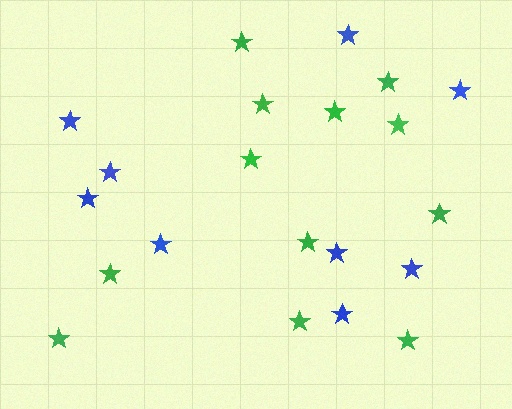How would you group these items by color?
There are 2 groups: one group of blue stars (9) and one group of green stars (12).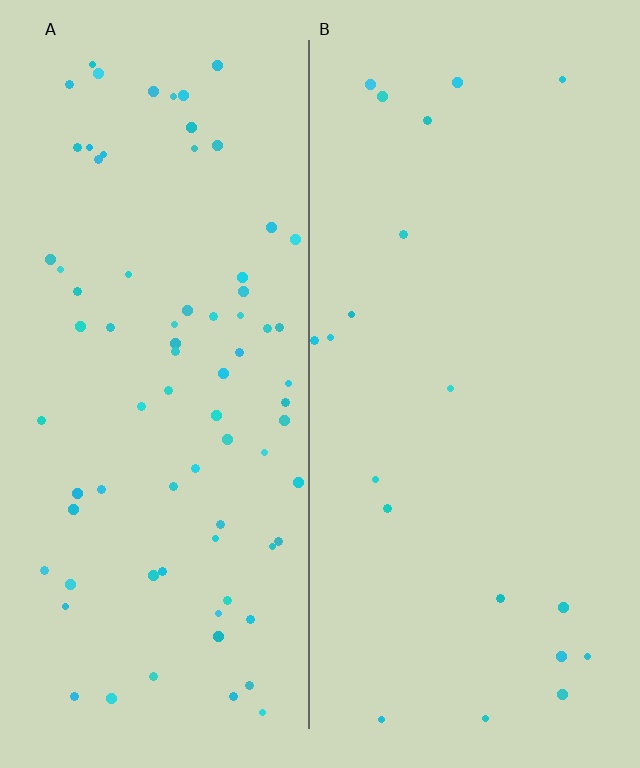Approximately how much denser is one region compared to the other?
Approximately 3.9× — region A over region B.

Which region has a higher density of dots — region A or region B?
A (the left).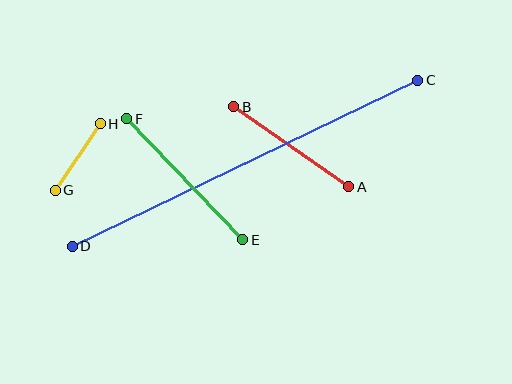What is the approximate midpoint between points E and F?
The midpoint is at approximately (185, 179) pixels.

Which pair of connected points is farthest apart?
Points C and D are farthest apart.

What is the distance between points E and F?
The distance is approximately 168 pixels.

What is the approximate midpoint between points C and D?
The midpoint is at approximately (245, 163) pixels.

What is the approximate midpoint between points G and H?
The midpoint is at approximately (78, 157) pixels.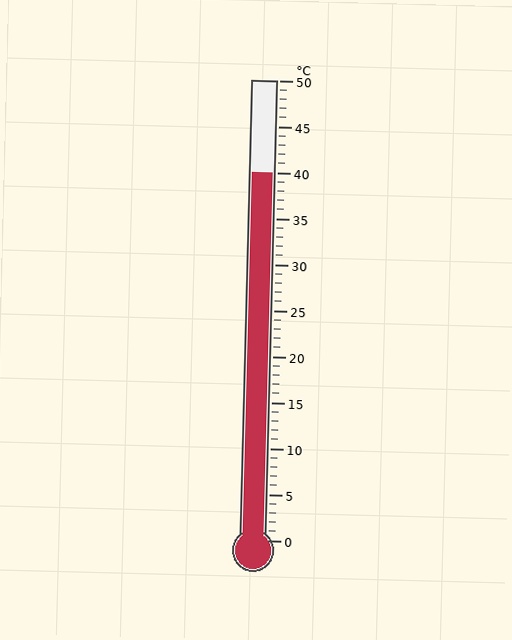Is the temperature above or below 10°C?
The temperature is above 10°C.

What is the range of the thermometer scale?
The thermometer scale ranges from 0°C to 50°C.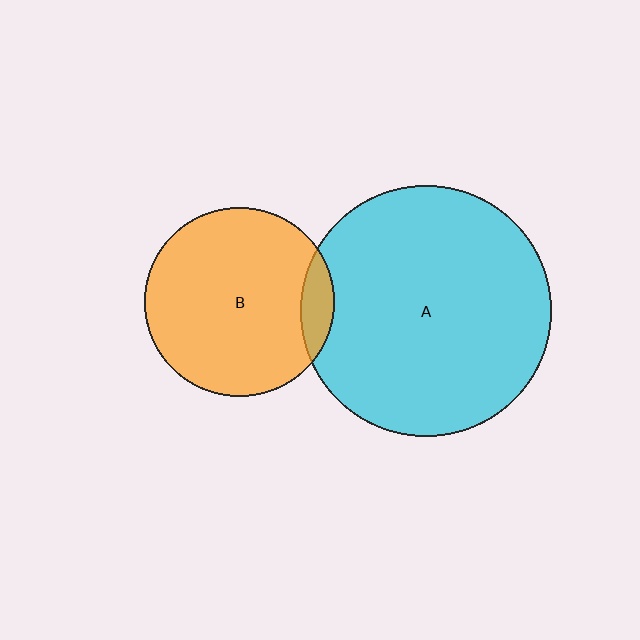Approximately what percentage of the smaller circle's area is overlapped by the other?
Approximately 10%.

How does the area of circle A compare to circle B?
Approximately 1.8 times.